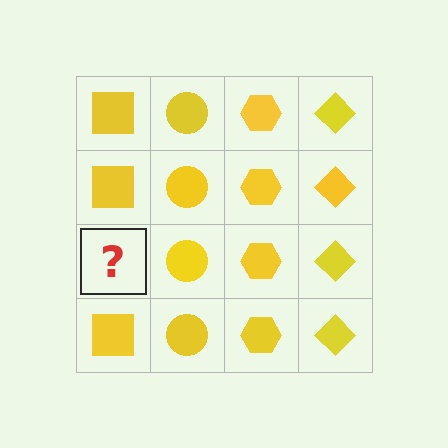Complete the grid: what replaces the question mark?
The question mark should be replaced with a yellow square.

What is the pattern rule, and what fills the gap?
The rule is that each column has a consistent shape. The gap should be filled with a yellow square.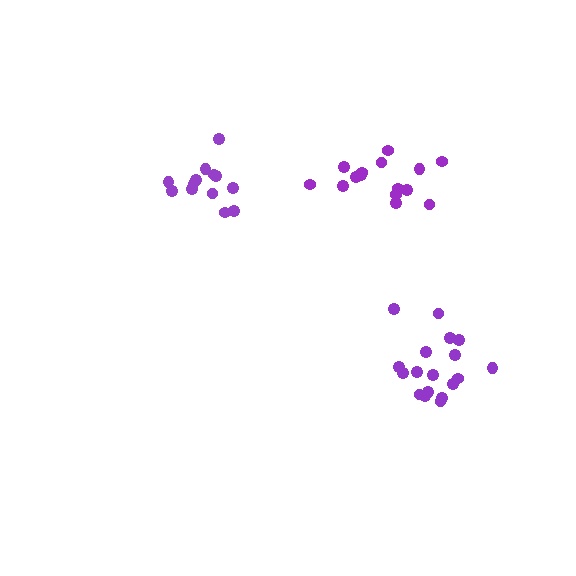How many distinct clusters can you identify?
There are 3 distinct clusters.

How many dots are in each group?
Group 1: 18 dots, Group 2: 15 dots, Group 3: 13 dots (46 total).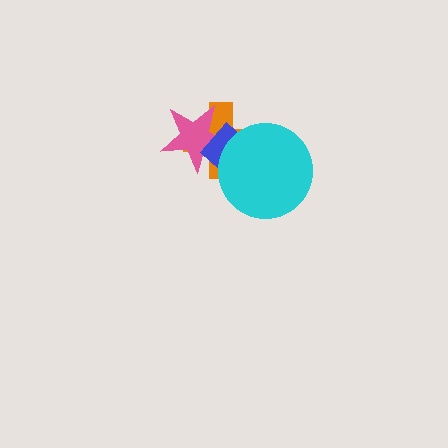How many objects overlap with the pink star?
2 objects overlap with the pink star.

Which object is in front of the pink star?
The blue diamond is in front of the pink star.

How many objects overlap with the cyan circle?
2 objects overlap with the cyan circle.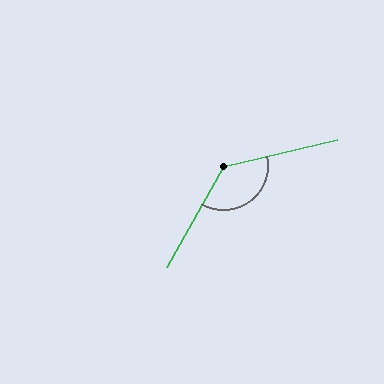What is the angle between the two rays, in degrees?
Approximately 132 degrees.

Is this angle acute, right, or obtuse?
It is obtuse.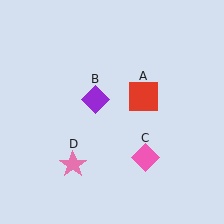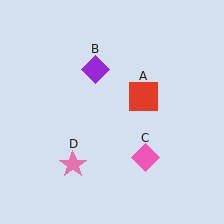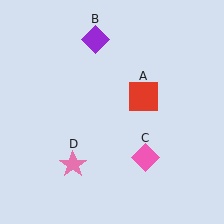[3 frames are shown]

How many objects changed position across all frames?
1 object changed position: purple diamond (object B).